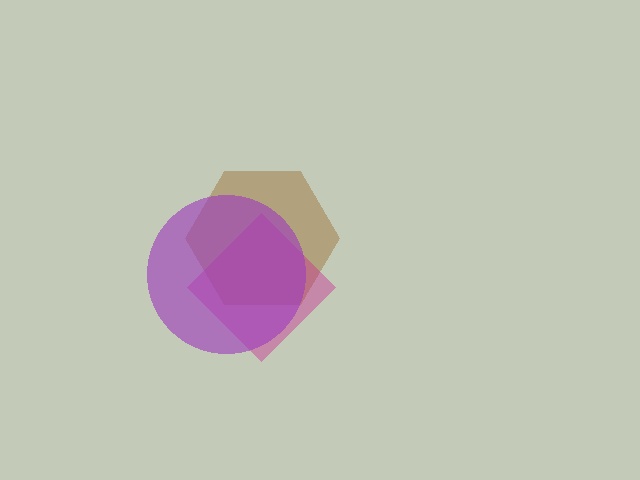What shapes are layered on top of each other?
The layered shapes are: a brown hexagon, a magenta diamond, a purple circle.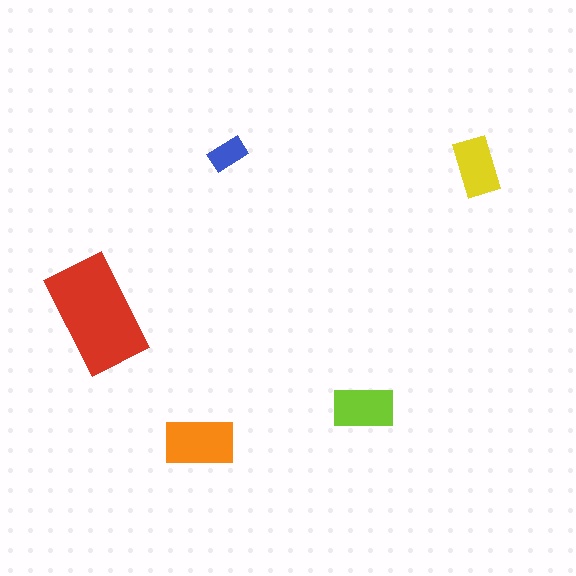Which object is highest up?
The blue rectangle is topmost.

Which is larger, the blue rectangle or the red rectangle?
The red one.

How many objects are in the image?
There are 5 objects in the image.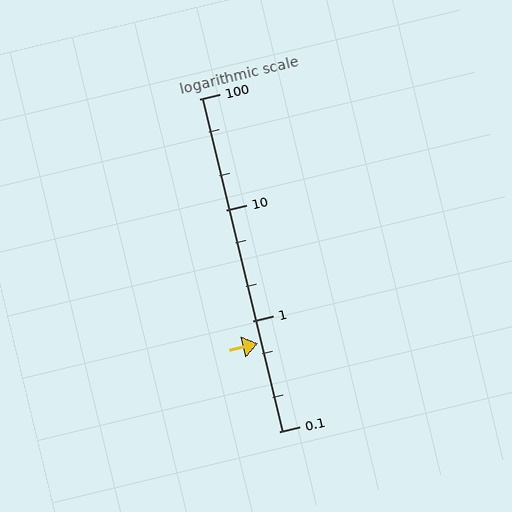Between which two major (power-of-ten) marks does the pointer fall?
The pointer is between 0.1 and 1.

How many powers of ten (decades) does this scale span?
The scale spans 3 decades, from 0.1 to 100.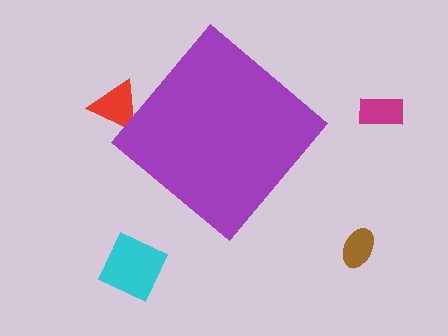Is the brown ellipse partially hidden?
No, the brown ellipse is fully visible.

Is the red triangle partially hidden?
Yes, the red triangle is partially hidden behind the purple diamond.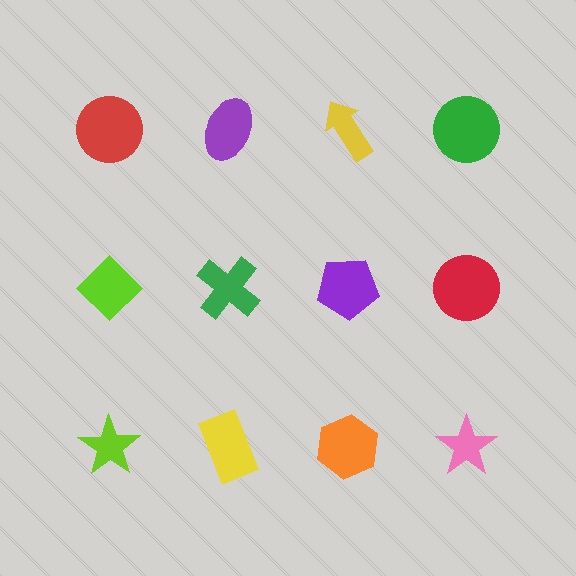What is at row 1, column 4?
A green circle.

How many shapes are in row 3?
4 shapes.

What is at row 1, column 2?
A purple ellipse.